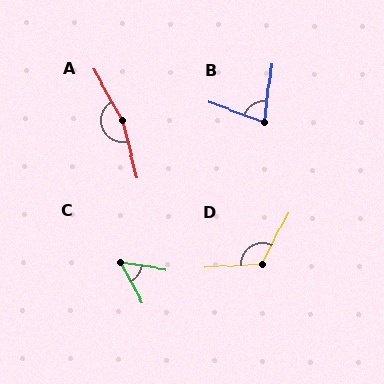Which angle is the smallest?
C, at approximately 53 degrees.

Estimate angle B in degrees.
Approximately 77 degrees.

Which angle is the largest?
A, at approximately 165 degrees.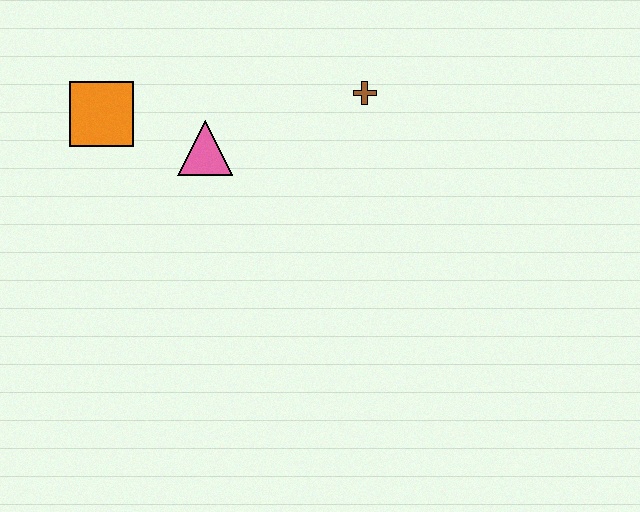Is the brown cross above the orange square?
Yes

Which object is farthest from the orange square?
The brown cross is farthest from the orange square.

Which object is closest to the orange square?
The pink triangle is closest to the orange square.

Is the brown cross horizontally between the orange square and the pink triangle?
No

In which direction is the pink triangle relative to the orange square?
The pink triangle is to the right of the orange square.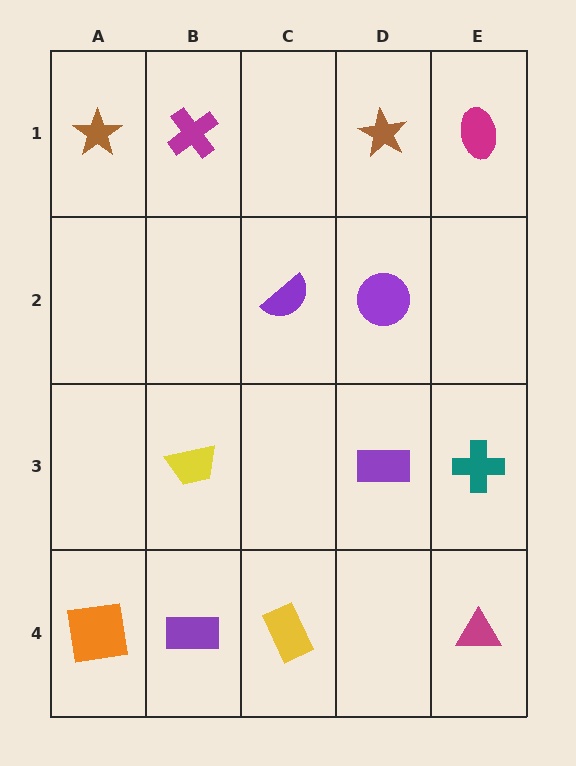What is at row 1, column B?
A magenta cross.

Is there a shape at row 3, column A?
No, that cell is empty.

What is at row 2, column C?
A purple semicircle.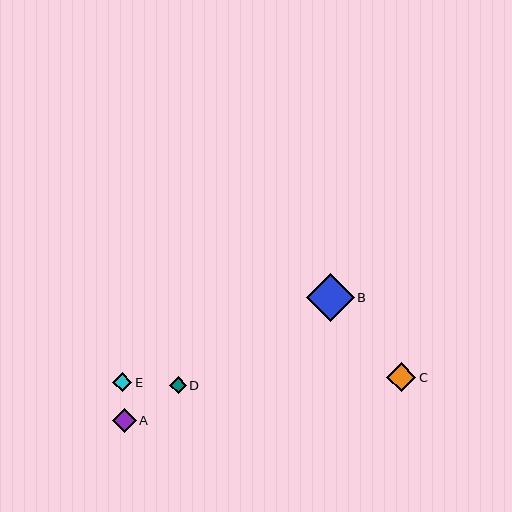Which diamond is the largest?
Diamond B is the largest with a size of approximately 48 pixels.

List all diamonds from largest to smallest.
From largest to smallest: B, C, A, E, D.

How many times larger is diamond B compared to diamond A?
Diamond B is approximately 2.0 times the size of diamond A.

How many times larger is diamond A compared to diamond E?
Diamond A is approximately 1.2 times the size of diamond E.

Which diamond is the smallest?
Diamond D is the smallest with a size of approximately 16 pixels.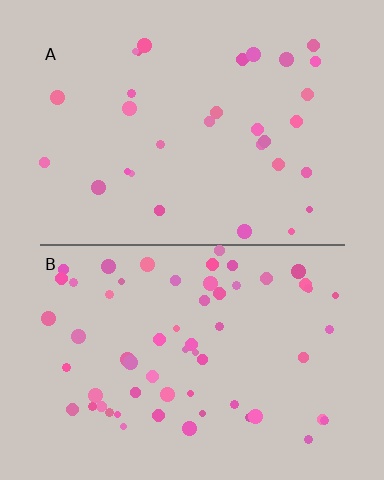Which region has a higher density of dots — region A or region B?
B (the bottom).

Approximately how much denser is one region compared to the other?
Approximately 2.0× — region B over region A.